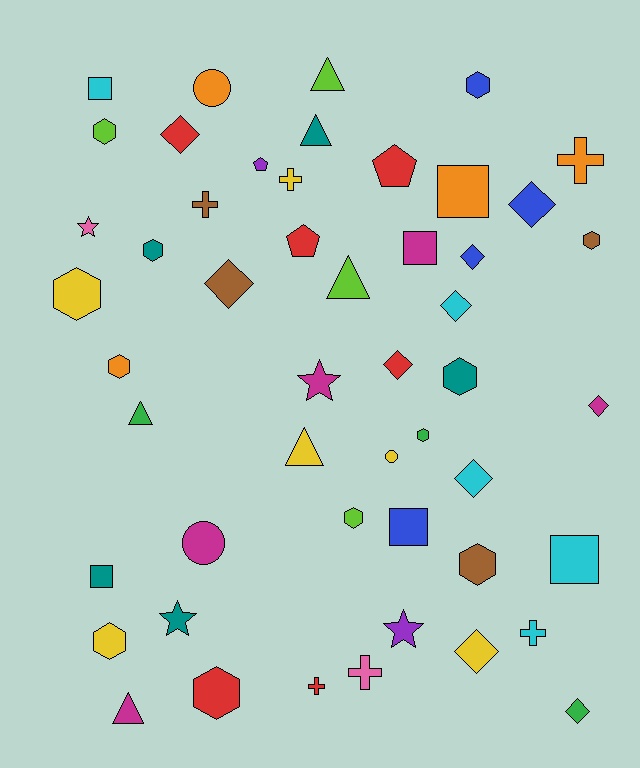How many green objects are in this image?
There are 3 green objects.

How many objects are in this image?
There are 50 objects.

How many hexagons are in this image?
There are 12 hexagons.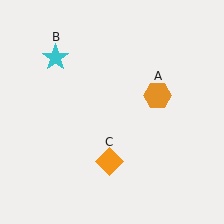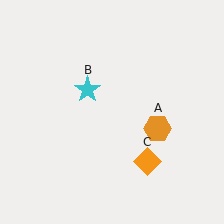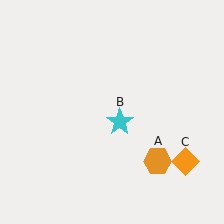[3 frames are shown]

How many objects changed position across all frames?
3 objects changed position: orange hexagon (object A), cyan star (object B), orange diamond (object C).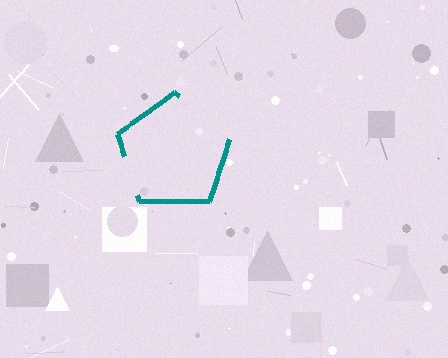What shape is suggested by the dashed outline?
The dashed outline suggests a pentagon.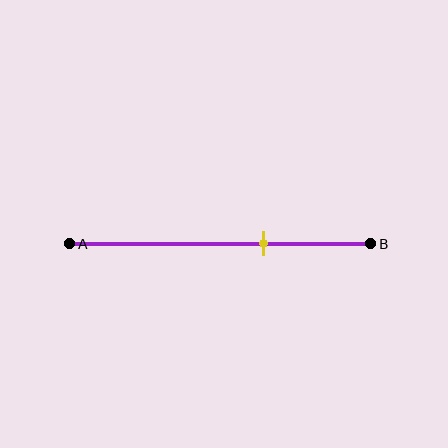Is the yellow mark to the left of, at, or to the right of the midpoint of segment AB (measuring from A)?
The yellow mark is to the right of the midpoint of segment AB.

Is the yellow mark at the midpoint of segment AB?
No, the mark is at about 65% from A, not at the 50% midpoint.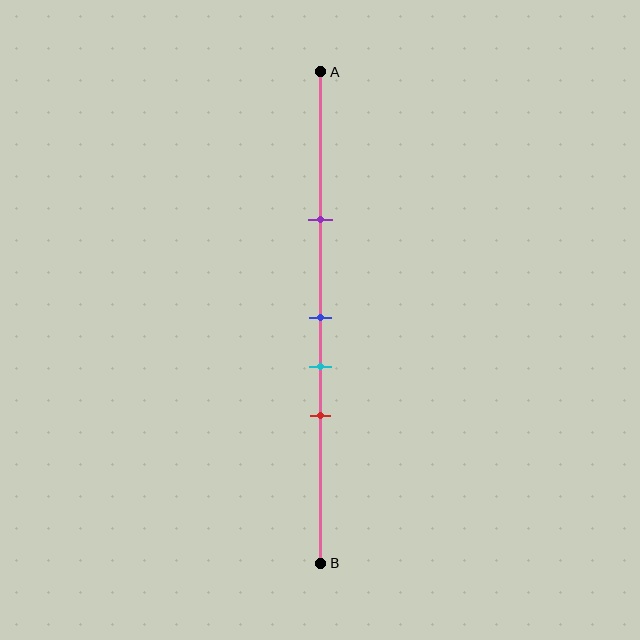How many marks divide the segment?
There are 4 marks dividing the segment.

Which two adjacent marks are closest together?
The blue and cyan marks are the closest adjacent pair.